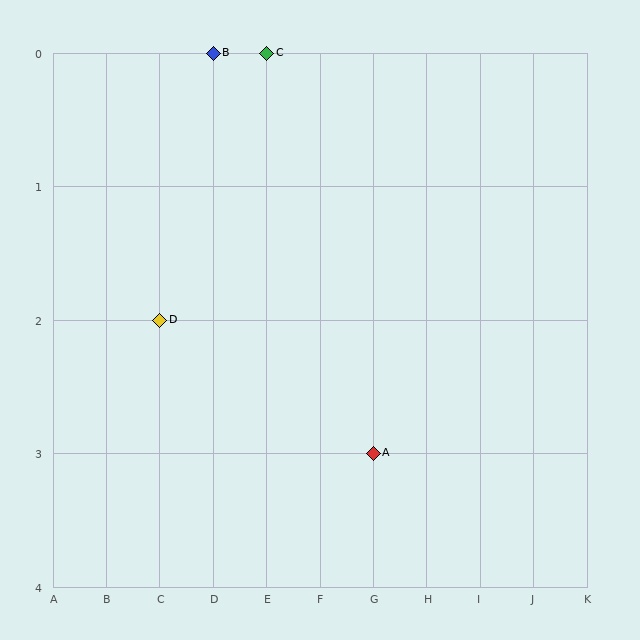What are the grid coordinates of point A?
Point A is at grid coordinates (G, 3).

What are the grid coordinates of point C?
Point C is at grid coordinates (E, 0).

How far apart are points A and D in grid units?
Points A and D are 4 columns and 1 row apart (about 4.1 grid units diagonally).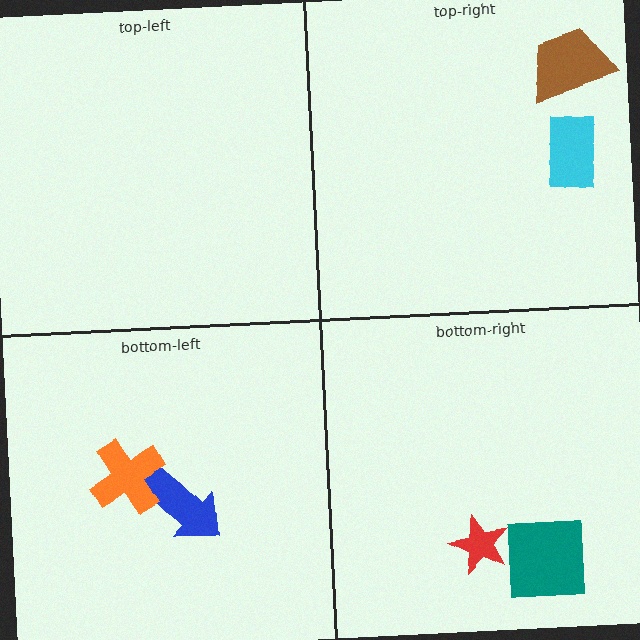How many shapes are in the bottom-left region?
2.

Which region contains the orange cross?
The bottom-left region.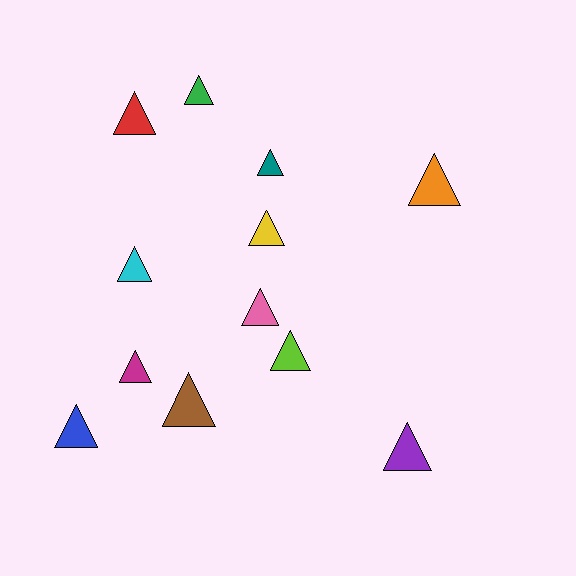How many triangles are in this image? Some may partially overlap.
There are 12 triangles.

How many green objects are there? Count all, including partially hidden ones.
There is 1 green object.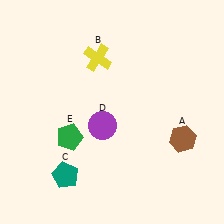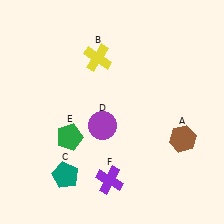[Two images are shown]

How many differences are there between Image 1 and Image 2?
There is 1 difference between the two images.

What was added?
A purple cross (F) was added in Image 2.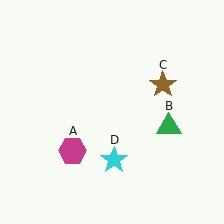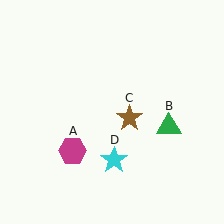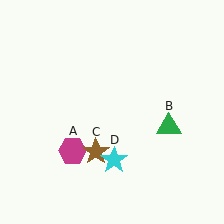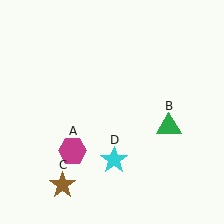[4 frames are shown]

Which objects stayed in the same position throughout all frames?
Magenta hexagon (object A) and green triangle (object B) and cyan star (object D) remained stationary.